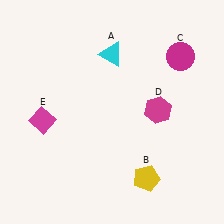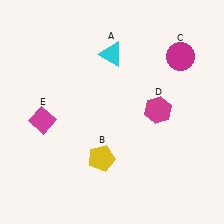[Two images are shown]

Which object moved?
The yellow pentagon (B) moved left.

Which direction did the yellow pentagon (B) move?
The yellow pentagon (B) moved left.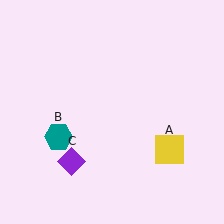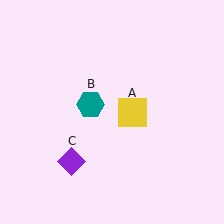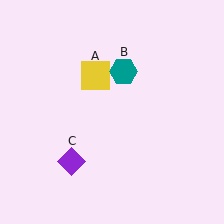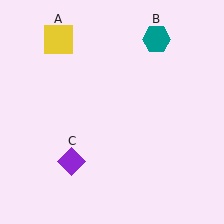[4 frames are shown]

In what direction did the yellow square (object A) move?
The yellow square (object A) moved up and to the left.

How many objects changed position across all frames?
2 objects changed position: yellow square (object A), teal hexagon (object B).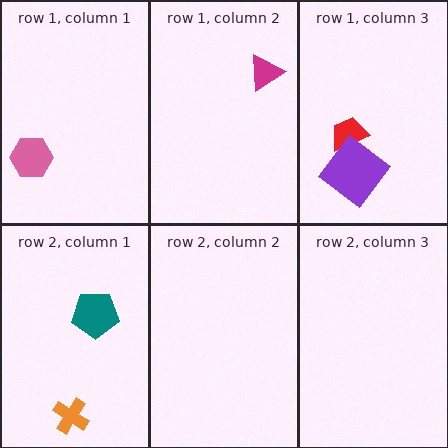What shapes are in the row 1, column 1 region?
The pink hexagon.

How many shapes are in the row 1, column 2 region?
1.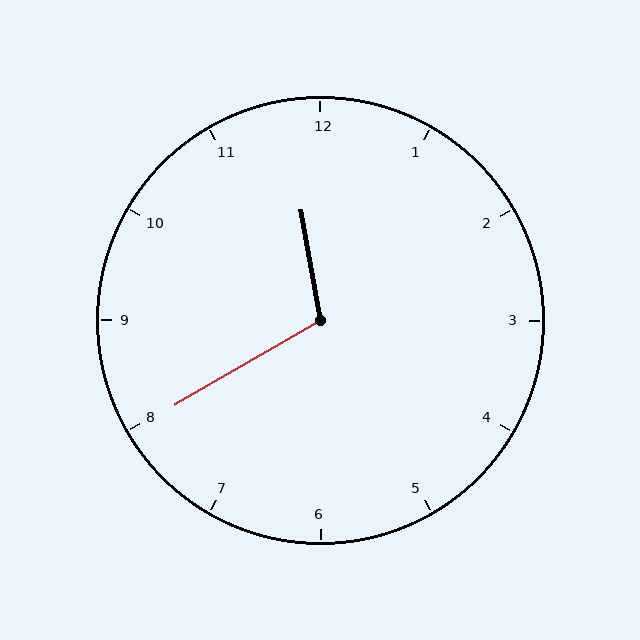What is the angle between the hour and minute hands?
Approximately 110 degrees.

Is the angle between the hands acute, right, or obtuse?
It is obtuse.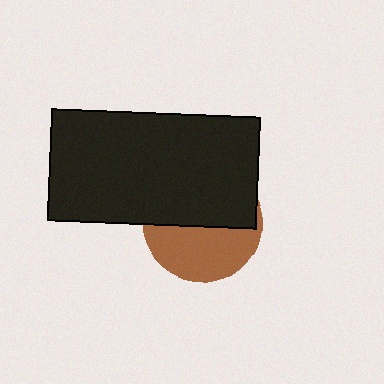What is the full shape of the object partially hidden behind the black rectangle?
The partially hidden object is a brown circle.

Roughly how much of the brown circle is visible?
About half of it is visible (roughly 45%).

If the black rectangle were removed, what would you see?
You would see the complete brown circle.